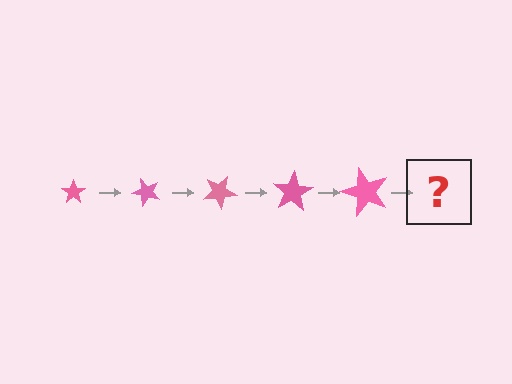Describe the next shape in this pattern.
It should be a star, larger than the previous one and rotated 250 degrees from the start.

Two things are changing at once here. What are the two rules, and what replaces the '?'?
The two rules are that the star grows larger each step and it rotates 50 degrees each step. The '?' should be a star, larger than the previous one and rotated 250 degrees from the start.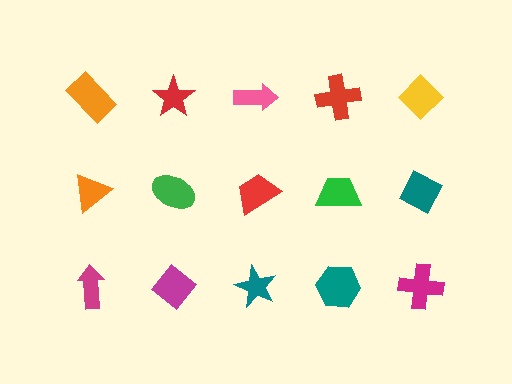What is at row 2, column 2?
A green ellipse.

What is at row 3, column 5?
A magenta cross.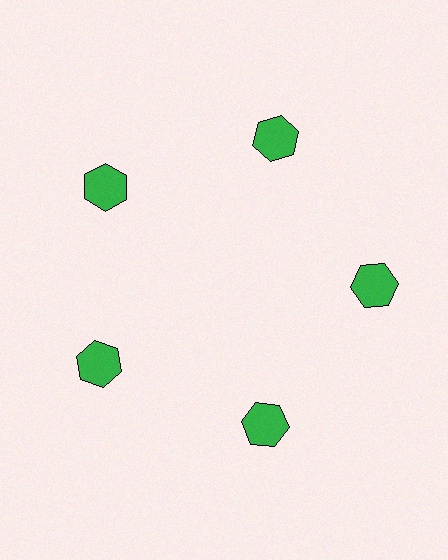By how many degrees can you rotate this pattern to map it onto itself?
The pattern maps onto itself every 72 degrees of rotation.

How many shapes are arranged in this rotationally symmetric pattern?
There are 5 shapes, arranged in 5 groups of 1.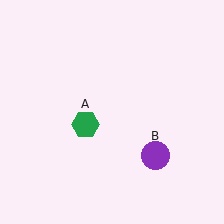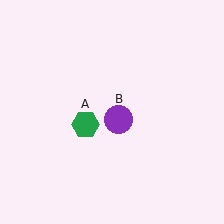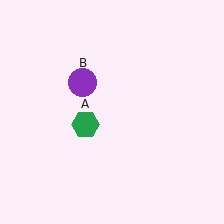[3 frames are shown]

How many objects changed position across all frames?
1 object changed position: purple circle (object B).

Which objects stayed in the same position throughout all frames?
Green hexagon (object A) remained stationary.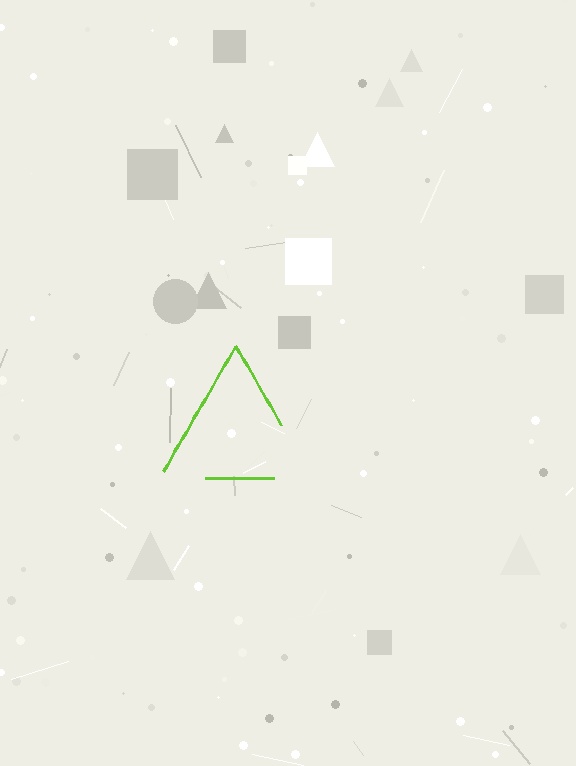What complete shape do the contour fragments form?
The contour fragments form a triangle.